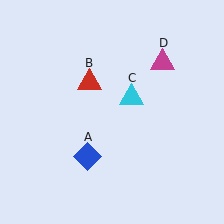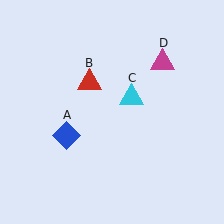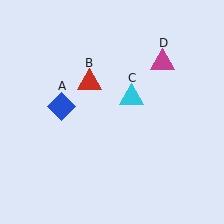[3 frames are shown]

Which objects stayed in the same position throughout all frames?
Red triangle (object B) and cyan triangle (object C) and magenta triangle (object D) remained stationary.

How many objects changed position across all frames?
1 object changed position: blue diamond (object A).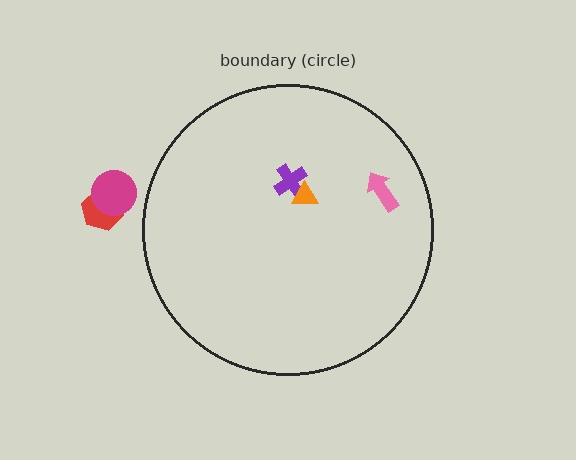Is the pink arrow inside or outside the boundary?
Inside.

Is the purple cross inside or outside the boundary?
Inside.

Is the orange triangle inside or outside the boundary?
Inside.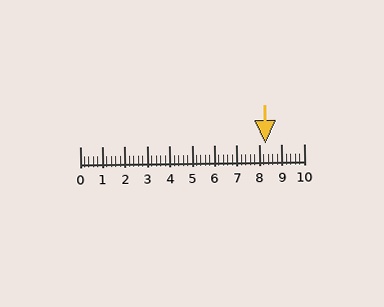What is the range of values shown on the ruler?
The ruler shows values from 0 to 10.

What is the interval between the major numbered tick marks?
The major tick marks are spaced 1 units apart.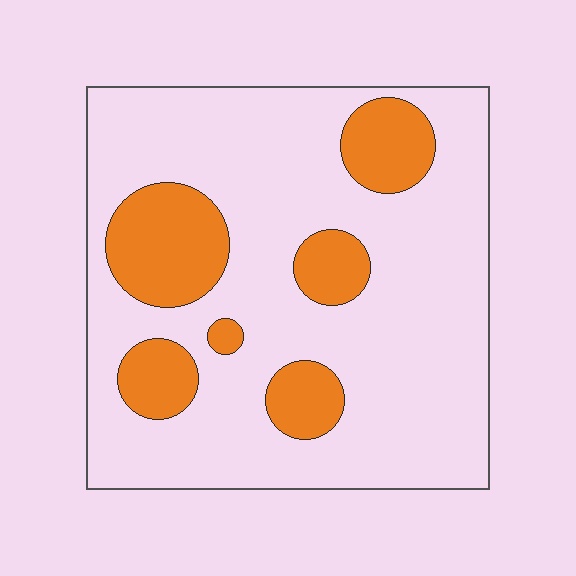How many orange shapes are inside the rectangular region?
6.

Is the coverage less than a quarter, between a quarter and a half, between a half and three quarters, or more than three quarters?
Less than a quarter.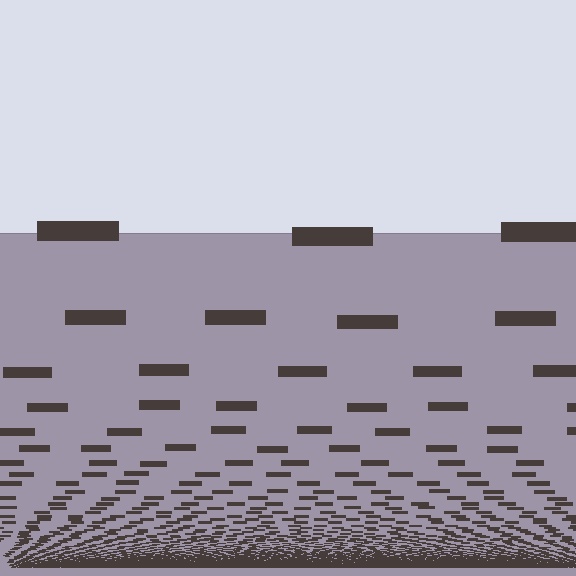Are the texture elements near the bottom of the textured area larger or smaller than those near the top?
Smaller. The gradient is inverted — elements near the bottom are smaller and denser.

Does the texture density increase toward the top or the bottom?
Density increases toward the bottom.